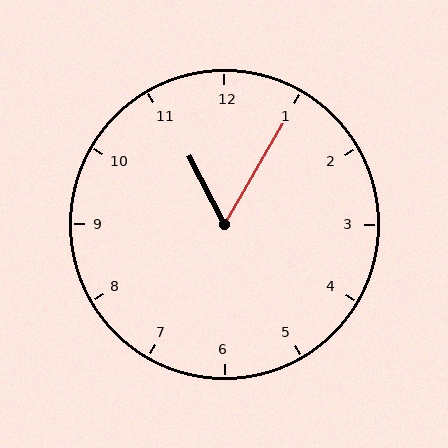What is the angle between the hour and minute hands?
Approximately 58 degrees.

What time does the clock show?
11:05.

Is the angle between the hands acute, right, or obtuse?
It is acute.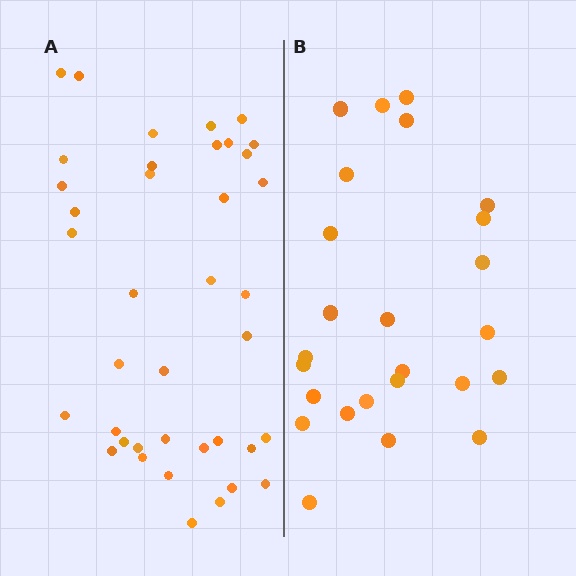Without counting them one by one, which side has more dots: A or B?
Region A (the left region) has more dots.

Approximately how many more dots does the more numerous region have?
Region A has approximately 15 more dots than region B.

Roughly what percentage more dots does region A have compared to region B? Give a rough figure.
About 55% more.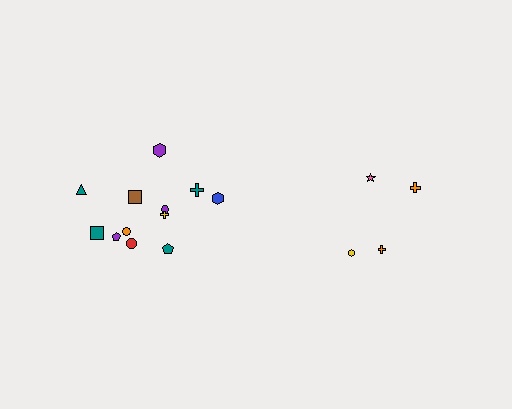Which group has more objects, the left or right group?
The left group.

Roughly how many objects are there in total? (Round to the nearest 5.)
Roughly 15 objects in total.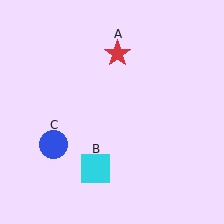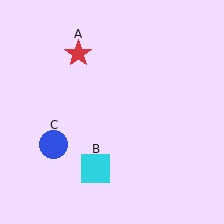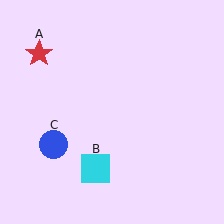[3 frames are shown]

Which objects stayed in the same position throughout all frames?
Cyan square (object B) and blue circle (object C) remained stationary.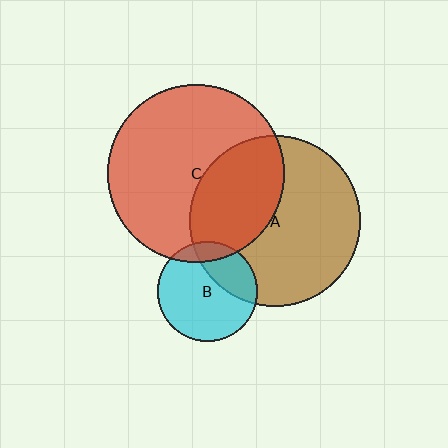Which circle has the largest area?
Circle C (red).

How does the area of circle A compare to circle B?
Approximately 2.9 times.